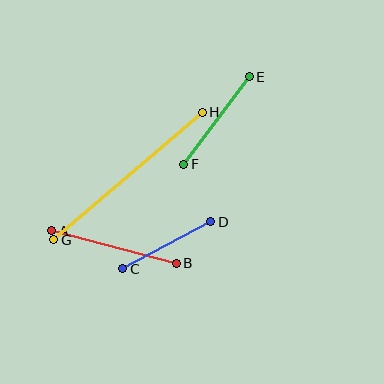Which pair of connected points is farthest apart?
Points G and H are farthest apart.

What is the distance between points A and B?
The distance is approximately 129 pixels.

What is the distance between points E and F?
The distance is approximately 109 pixels.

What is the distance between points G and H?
The distance is approximately 196 pixels.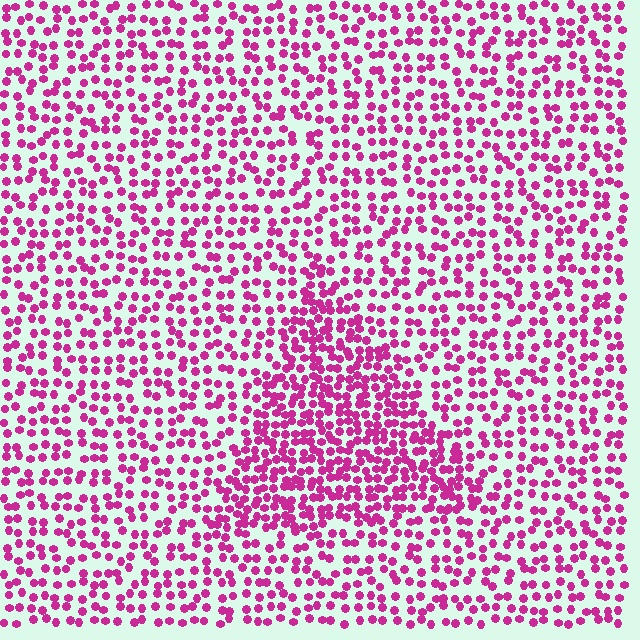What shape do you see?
I see a triangle.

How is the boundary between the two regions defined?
The boundary is defined by a change in element density (approximately 1.8x ratio). All elements are the same color, size, and shape.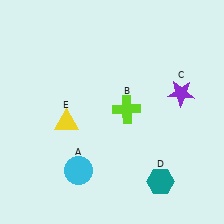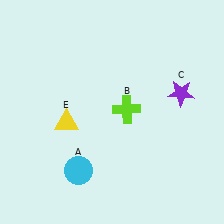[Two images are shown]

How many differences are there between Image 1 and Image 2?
There is 1 difference between the two images.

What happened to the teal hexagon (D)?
The teal hexagon (D) was removed in Image 2. It was in the bottom-right area of Image 1.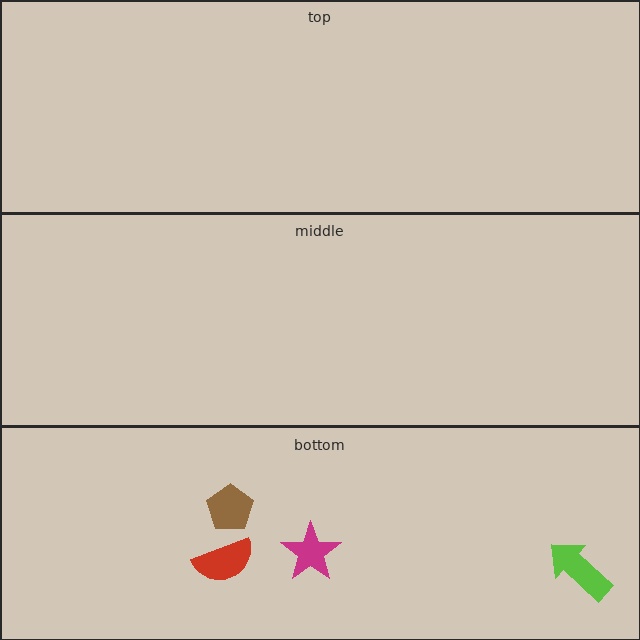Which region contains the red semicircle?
The bottom region.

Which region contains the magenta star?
The bottom region.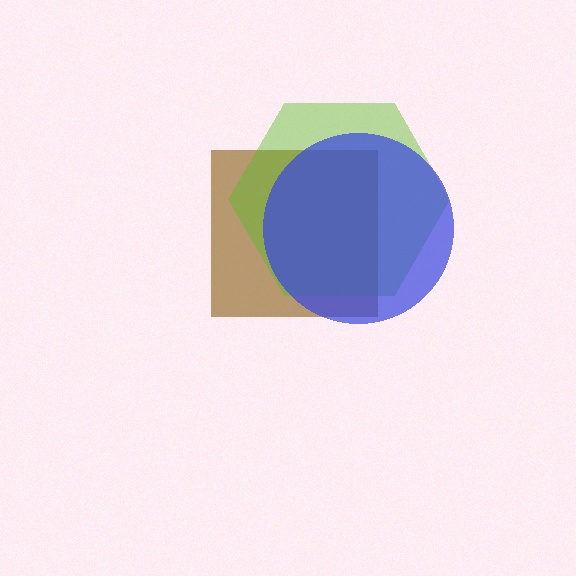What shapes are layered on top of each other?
The layered shapes are: a brown square, a lime hexagon, a blue circle.